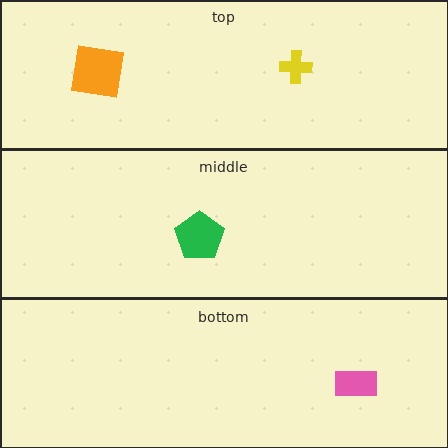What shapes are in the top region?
The orange square, the yellow cross.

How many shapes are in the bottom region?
1.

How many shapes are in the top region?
2.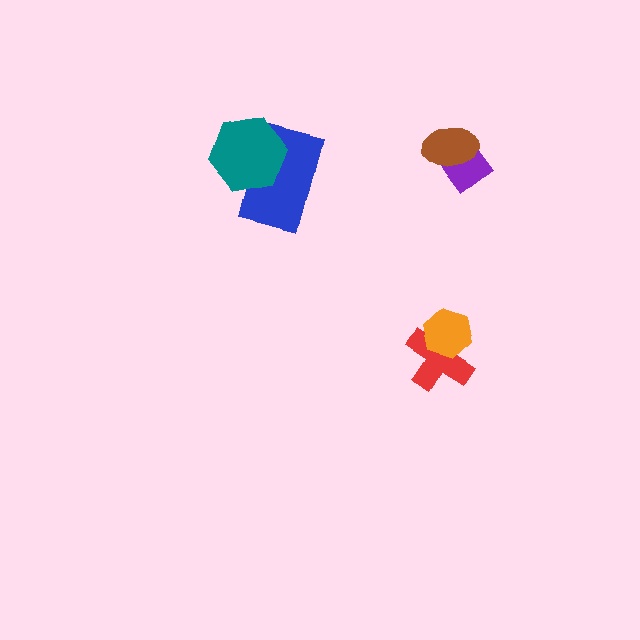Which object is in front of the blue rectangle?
The teal hexagon is in front of the blue rectangle.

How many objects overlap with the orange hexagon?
1 object overlaps with the orange hexagon.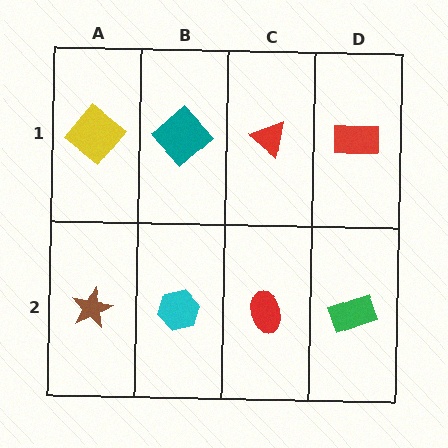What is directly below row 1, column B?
A cyan hexagon.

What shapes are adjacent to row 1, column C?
A red ellipse (row 2, column C), a teal diamond (row 1, column B), a red rectangle (row 1, column D).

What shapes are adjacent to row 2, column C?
A red triangle (row 1, column C), a cyan hexagon (row 2, column B), a green rectangle (row 2, column D).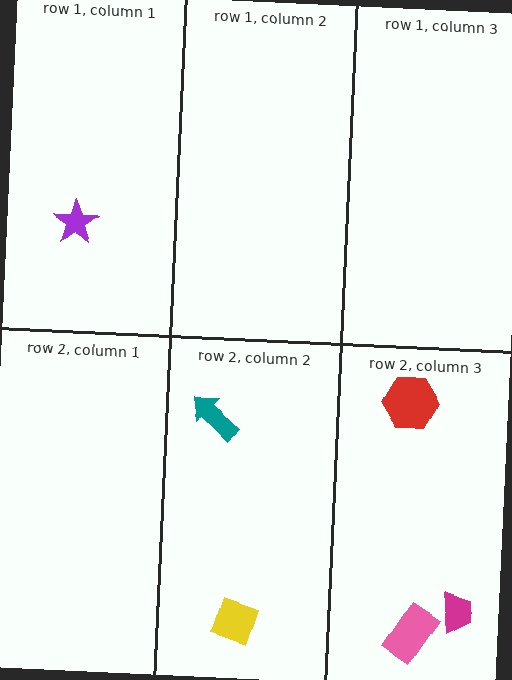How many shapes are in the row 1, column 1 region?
1.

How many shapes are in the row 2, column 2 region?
2.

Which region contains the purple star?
The row 1, column 1 region.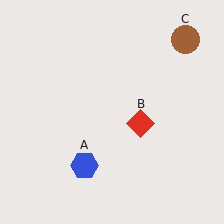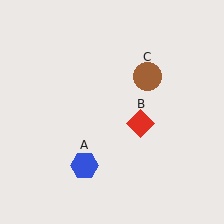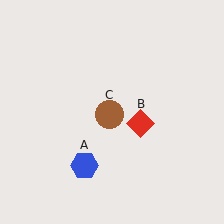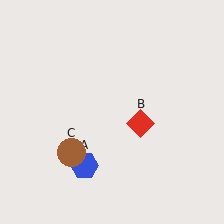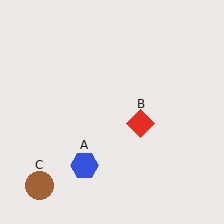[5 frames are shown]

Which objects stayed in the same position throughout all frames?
Blue hexagon (object A) and red diamond (object B) remained stationary.